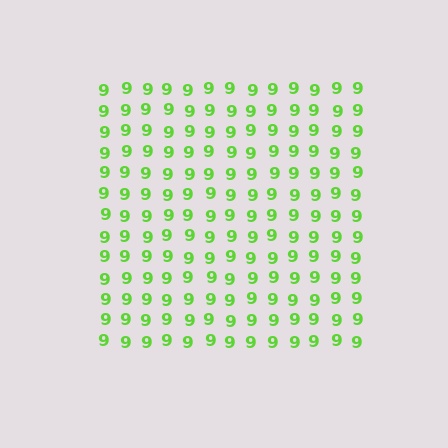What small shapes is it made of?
It is made of small digit 9's.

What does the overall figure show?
The overall figure shows a square.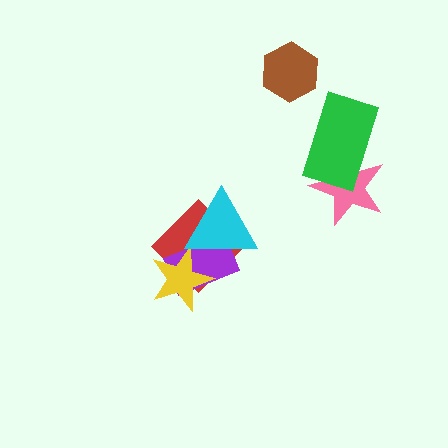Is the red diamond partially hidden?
Yes, it is partially covered by another shape.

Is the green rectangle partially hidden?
No, no other shape covers it.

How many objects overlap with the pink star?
1 object overlaps with the pink star.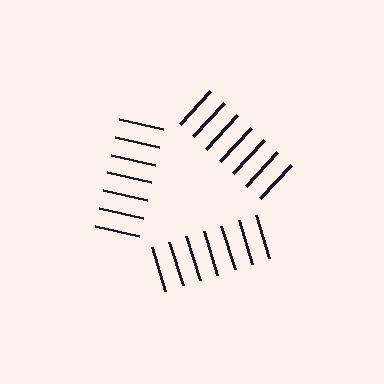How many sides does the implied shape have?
3 sides — the line-ends trace a triangle.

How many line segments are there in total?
21 — 7 along each of the 3 edges.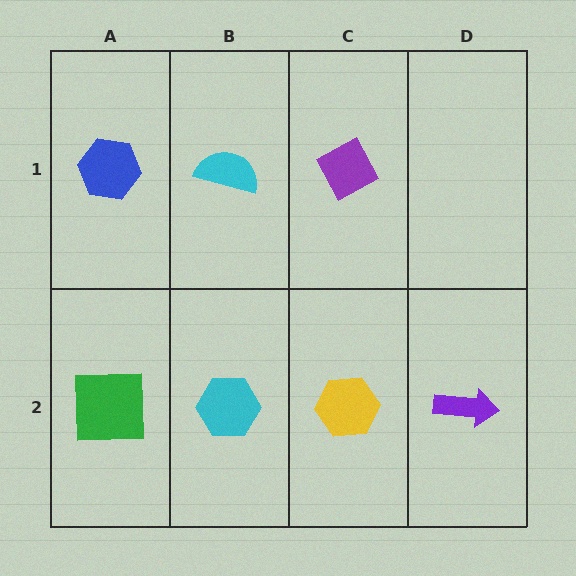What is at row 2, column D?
A purple arrow.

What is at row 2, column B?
A cyan hexagon.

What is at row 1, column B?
A cyan semicircle.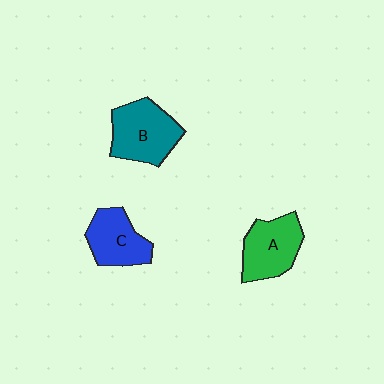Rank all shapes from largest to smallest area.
From largest to smallest: B (teal), A (green), C (blue).